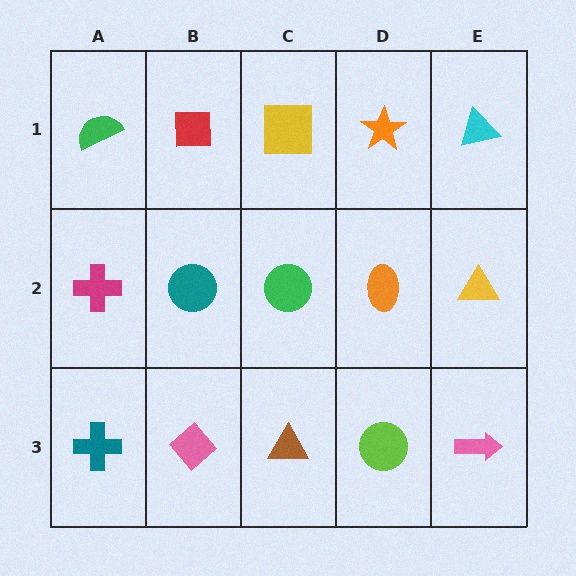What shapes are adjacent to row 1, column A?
A magenta cross (row 2, column A), a red square (row 1, column B).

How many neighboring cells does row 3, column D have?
3.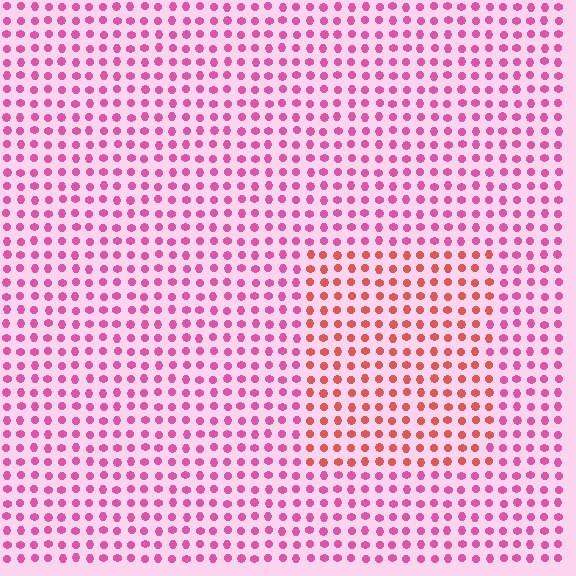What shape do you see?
I see a rectangle.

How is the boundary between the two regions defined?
The boundary is defined purely by a slight shift in hue (about 38 degrees). Spacing, size, and orientation are identical on both sides.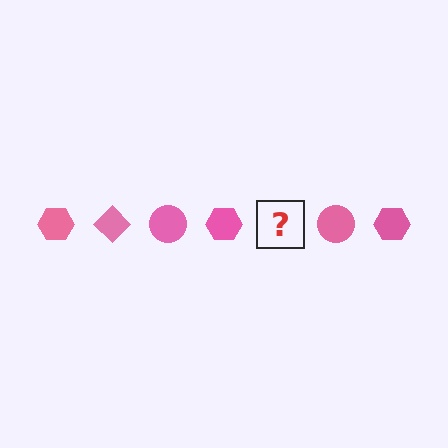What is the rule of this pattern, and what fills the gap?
The rule is that the pattern cycles through hexagon, diamond, circle shapes in pink. The gap should be filled with a pink diamond.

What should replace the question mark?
The question mark should be replaced with a pink diamond.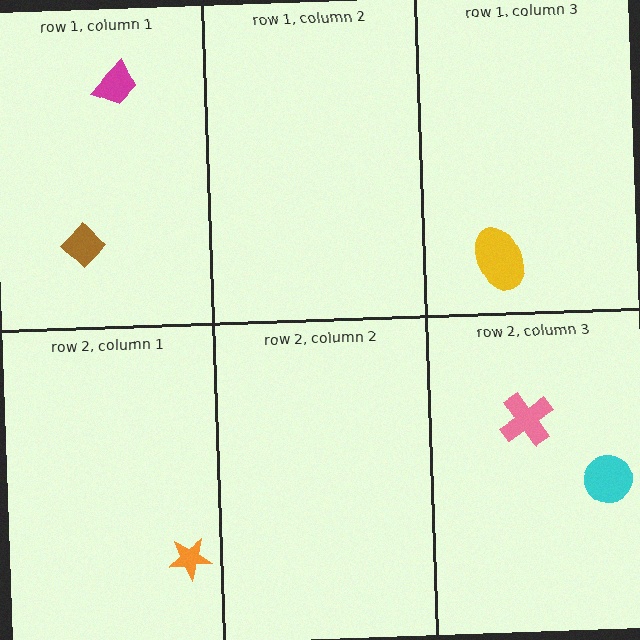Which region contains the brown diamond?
The row 1, column 1 region.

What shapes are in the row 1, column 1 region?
The magenta trapezoid, the brown diamond.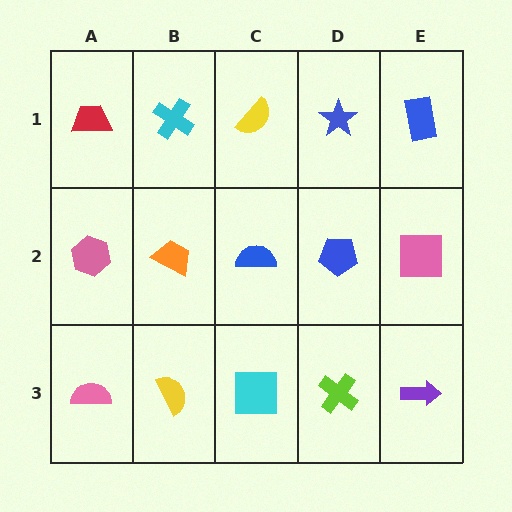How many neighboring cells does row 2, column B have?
4.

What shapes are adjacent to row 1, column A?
A pink hexagon (row 2, column A), a cyan cross (row 1, column B).